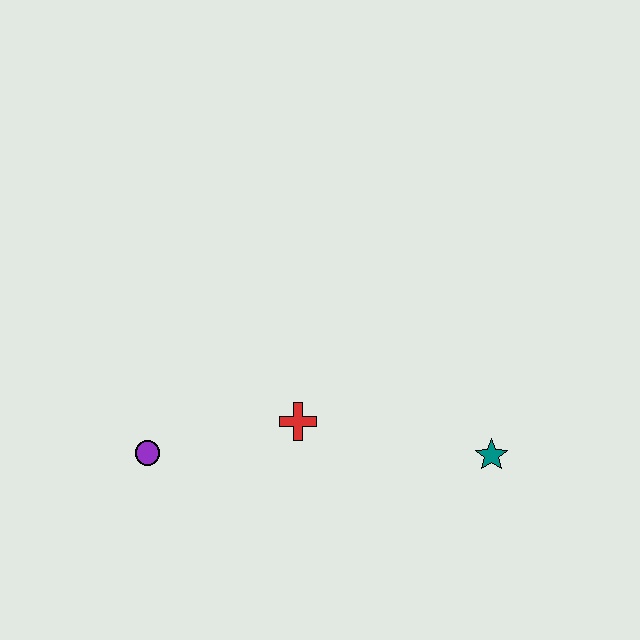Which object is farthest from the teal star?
The purple circle is farthest from the teal star.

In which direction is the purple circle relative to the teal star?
The purple circle is to the left of the teal star.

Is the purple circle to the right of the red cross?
No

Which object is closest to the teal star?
The red cross is closest to the teal star.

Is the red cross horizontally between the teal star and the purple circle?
Yes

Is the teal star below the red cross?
Yes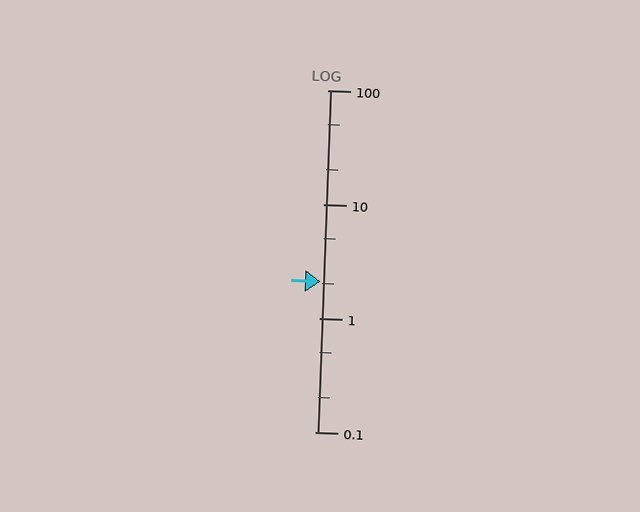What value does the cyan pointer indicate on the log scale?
The pointer indicates approximately 2.1.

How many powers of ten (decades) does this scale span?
The scale spans 3 decades, from 0.1 to 100.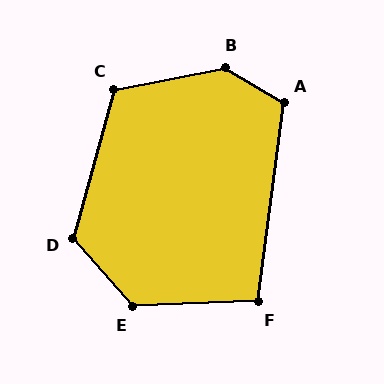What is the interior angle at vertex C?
Approximately 117 degrees (obtuse).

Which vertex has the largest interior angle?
B, at approximately 138 degrees.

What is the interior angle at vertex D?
Approximately 122 degrees (obtuse).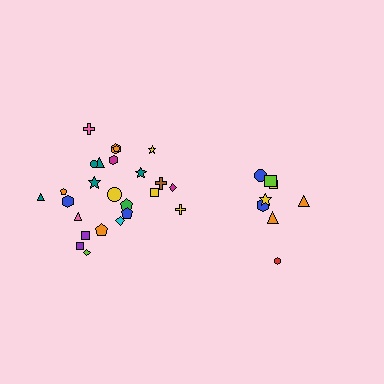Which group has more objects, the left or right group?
The left group.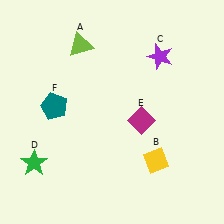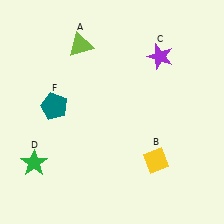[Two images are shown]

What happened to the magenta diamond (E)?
The magenta diamond (E) was removed in Image 2. It was in the bottom-right area of Image 1.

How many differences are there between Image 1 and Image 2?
There is 1 difference between the two images.